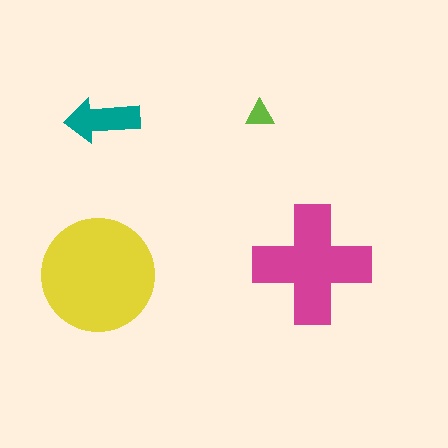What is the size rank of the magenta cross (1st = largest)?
2nd.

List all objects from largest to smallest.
The yellow circle, the magenta cross, the teal arrow, the lime triangle.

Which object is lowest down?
The yellow circle is bottommost.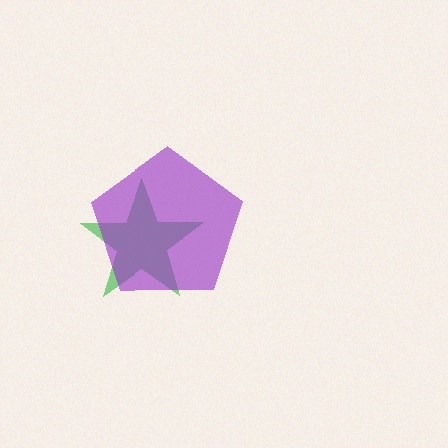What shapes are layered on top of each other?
The layered shapes are: a green star, a purple pentagon.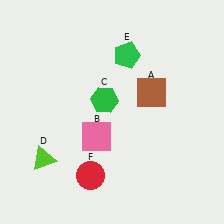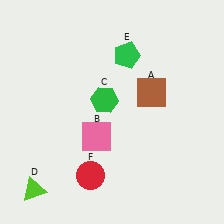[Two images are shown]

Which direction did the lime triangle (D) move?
The lime triangle (D) moved down.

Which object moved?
The lime triangle (D) moved down.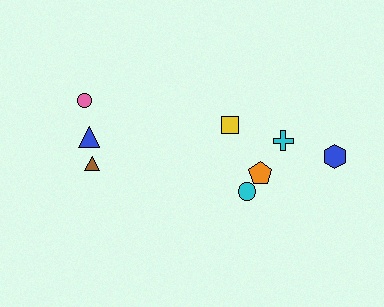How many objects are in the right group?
There are 6 objects.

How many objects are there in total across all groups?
There are 9 objects.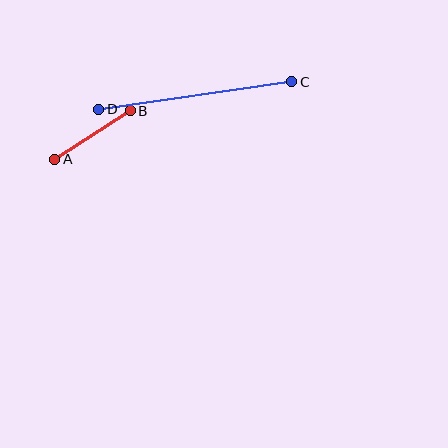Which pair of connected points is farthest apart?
Points C and D are farthest apart.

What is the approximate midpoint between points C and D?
The midpoint is at approximately (195, 96) pixels.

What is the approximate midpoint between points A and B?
The midpoint is at approximately (93, 135) pixels.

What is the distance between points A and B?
The distance is approximately 90 pixels.